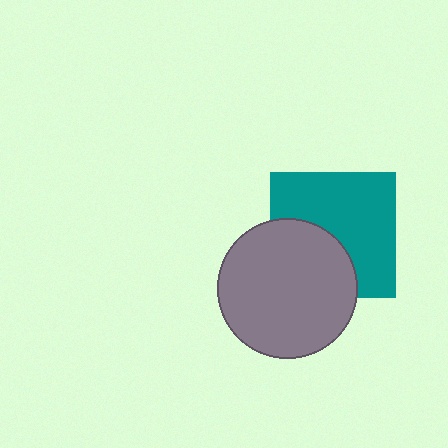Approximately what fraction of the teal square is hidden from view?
Roughly 37% of the teal square is hidden behind the gray circle.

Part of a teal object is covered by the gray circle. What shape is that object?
It is a square.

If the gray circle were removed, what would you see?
You would see the complete teal square.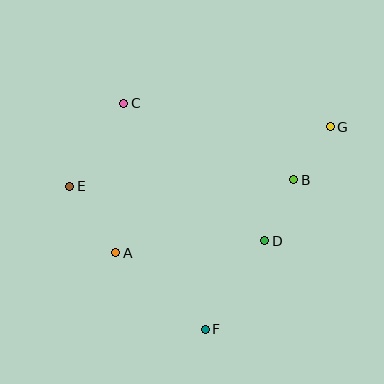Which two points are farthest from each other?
Points E and G are farthest from each other.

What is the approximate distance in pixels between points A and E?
The distance between A and E is approximately 80 pixels.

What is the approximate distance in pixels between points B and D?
The distance between B and D is approximately 67 pixels.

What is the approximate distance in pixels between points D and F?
The distance between D and F is approximately 107 pixels.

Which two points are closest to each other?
Points B and G are closest to each other.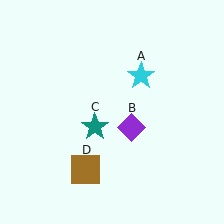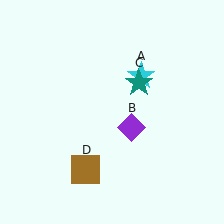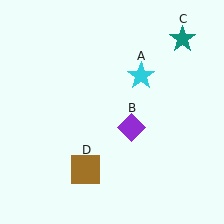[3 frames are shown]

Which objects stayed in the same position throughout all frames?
Cyan star (object A) and purple diamond (object B) and brown square (object D) remained stationary.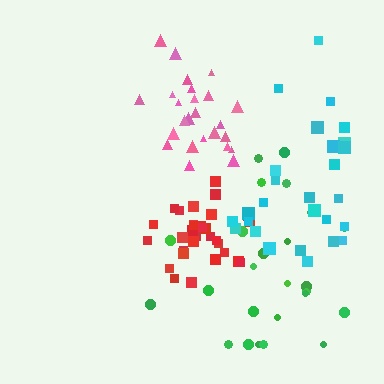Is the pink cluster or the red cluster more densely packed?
Red.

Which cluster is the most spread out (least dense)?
Green.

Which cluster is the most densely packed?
Red.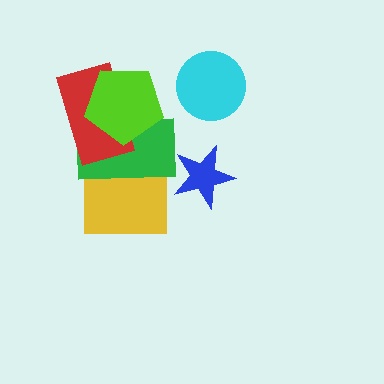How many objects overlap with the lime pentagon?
2 objects overlap with the lime pentagon.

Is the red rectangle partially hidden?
Yes, it is partially covered by another shape.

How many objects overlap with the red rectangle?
2 objects overlap with the red rectangle.